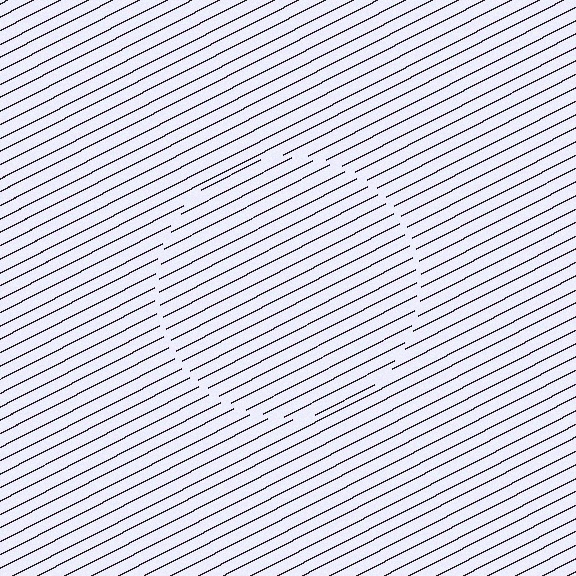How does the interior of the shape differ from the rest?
The interior of the shape contains the same grating, shifted by half a period — the contour is defined by the phase discontinuity where line-ends from the inner and outer gratings abut.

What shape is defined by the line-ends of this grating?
An illusory circle. The interior of the shape contains the same grating, shifted by half a period — the contour is defined by the phase discontinuity where line-ends from the inner and outer gratings abut.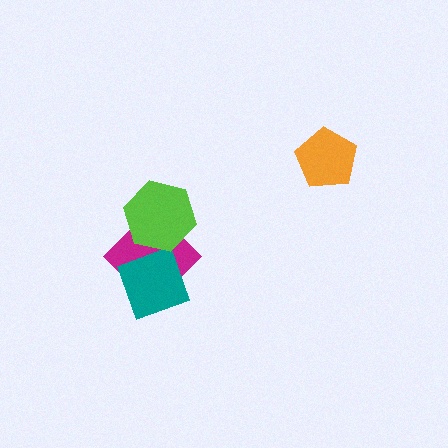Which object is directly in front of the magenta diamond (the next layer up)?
The teal square is directly in front of the magenta diamond.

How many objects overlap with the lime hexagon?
1 object overlaps with the lime hexagon.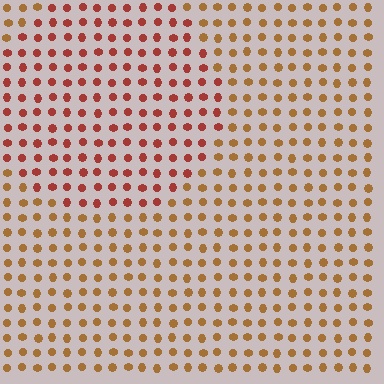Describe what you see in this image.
The image is filled with small brown elements in a uniform arrangement. A circle-shaped region is visible where the elements are tinted to a slightly different hue, forming a subtle color boundary.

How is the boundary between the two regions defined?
The boundary is defined purely by a slight shift in hue (about 31 degrees). Spacing, size, and orientation are identical on both sides.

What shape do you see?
I see a circle.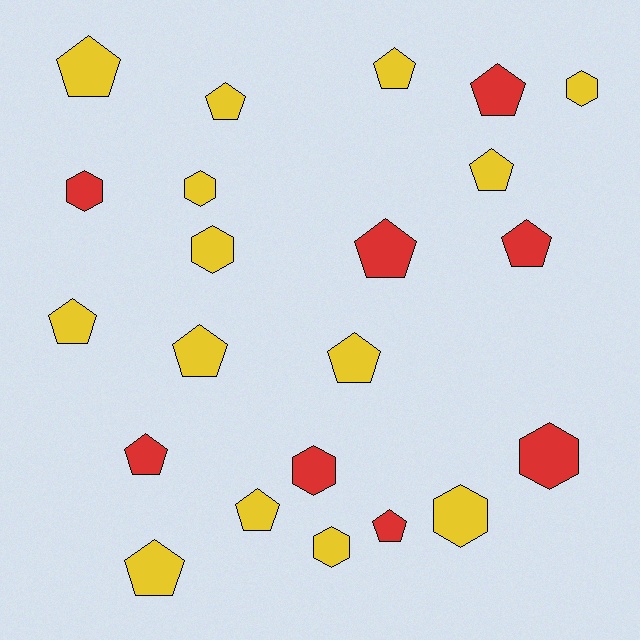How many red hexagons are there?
There are 3 red hexagons.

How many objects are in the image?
There are 22 objects.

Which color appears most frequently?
Yellow, with 14 objects.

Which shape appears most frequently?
Pentagon, with 14 objects.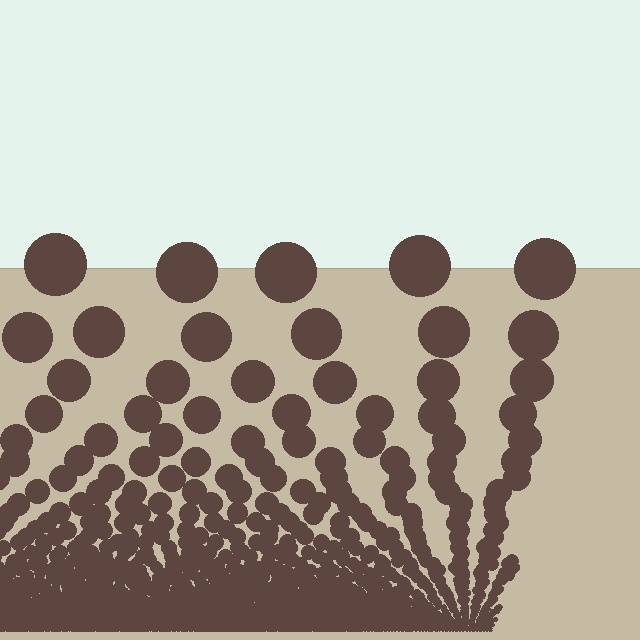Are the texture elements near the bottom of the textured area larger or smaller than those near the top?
Smaller. The gradient is inverted — elements near the bottom are smaller and denser.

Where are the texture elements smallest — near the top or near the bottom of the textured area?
Near the bottom.